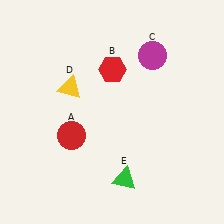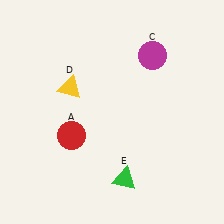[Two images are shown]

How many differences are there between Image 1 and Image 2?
There is 1 difference between the two images.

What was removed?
The red hexagon (B) was removed in Image 2.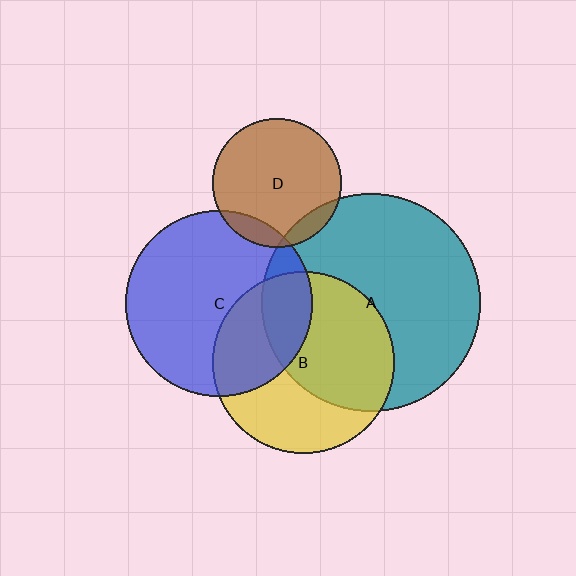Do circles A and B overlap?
Yes.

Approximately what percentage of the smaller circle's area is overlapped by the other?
Approximately 55%.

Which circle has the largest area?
Circle A (teal).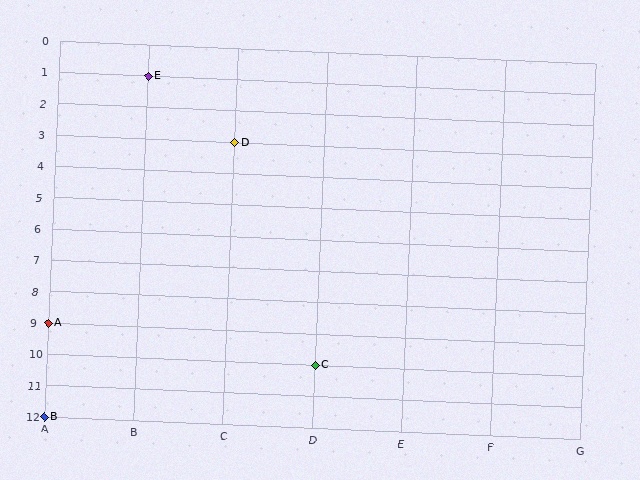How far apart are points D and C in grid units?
Points D and C are 1 column and 7 rows apart (about 7.1 grid units diagonally).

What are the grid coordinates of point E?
Point E is at grid coordinates (B, 1).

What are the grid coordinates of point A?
Point A is at grid coordinates (A, 9).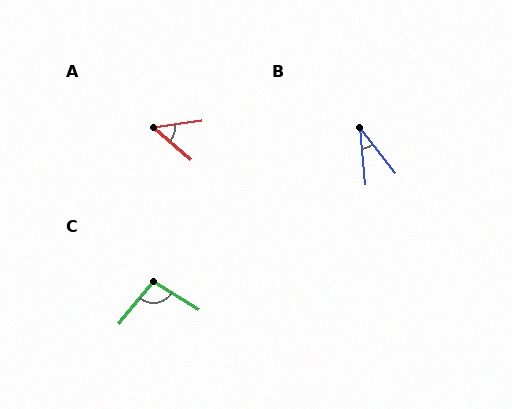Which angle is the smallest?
B, at approximately 32 degrees.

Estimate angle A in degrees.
Approximately 49 degrees.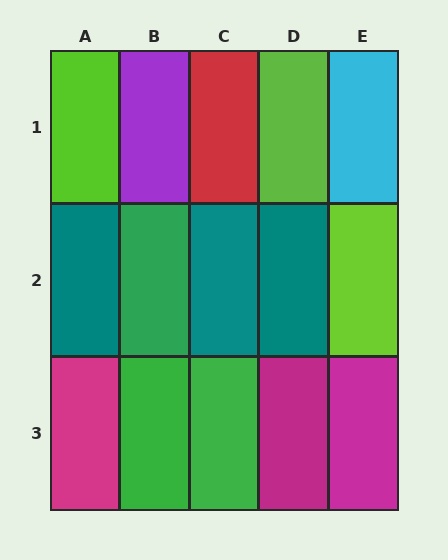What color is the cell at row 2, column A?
Teal.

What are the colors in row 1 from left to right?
Lime, purple, red, lime, cyan.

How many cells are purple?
1 cell is purple.